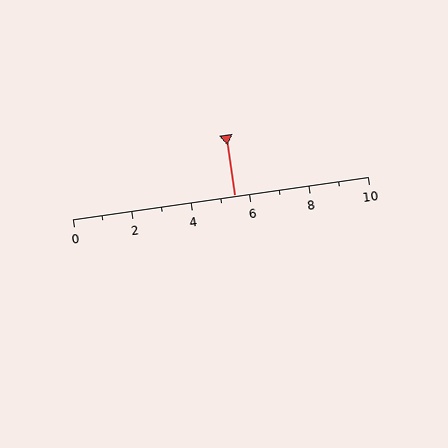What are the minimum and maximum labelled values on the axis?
The axis runs from 0 to 10.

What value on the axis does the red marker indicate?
The marker indicates approximately 5.5.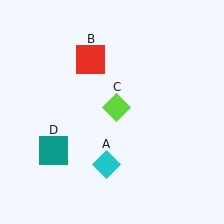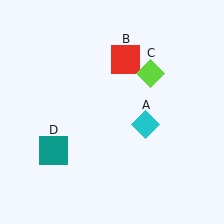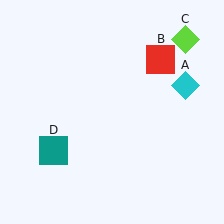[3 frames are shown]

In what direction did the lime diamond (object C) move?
The lime diamond (object C) moved up and to the right.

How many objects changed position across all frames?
3 objects changed position: cyan diamond (object A), red square (object B), lime diamond (object C).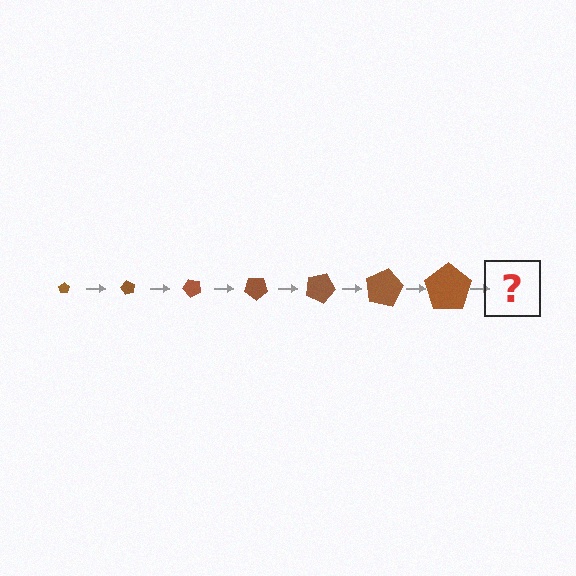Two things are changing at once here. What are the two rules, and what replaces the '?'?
The two rules are that the pentagon grows larger each step and it rotates 60 degrees each step. The '?' should be a pentagon, larger than the previous one and rotated 420 degrees from the start.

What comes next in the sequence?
The next element should be a pentagon, larger than the previous one and rotated 420 degrees from the start.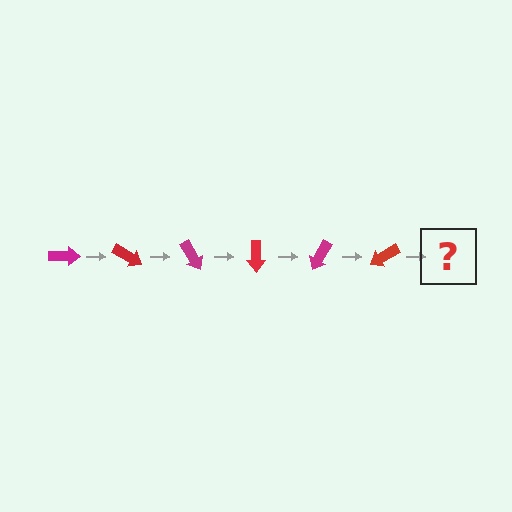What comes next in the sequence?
The next element should be a magenta arrow, rotated 180 degrees from the start.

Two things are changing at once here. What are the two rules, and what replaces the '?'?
The two rules are that it rotates 30 degrees each step and the color cycles through magenta and red. The '?' should be a magenta arrow, rotated 180 degrees from the start.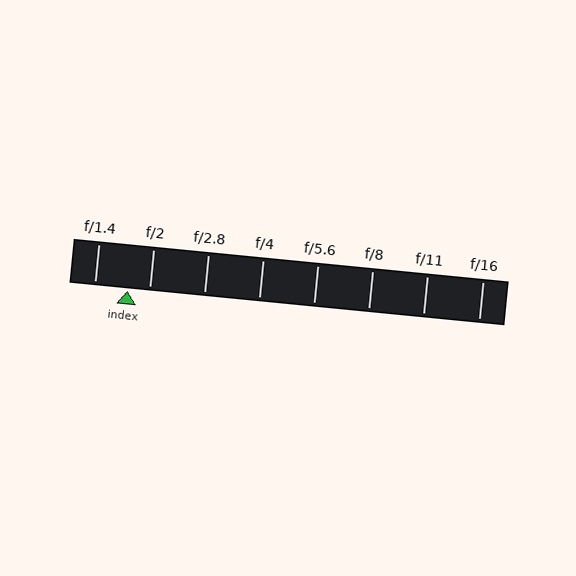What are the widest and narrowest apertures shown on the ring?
The widest aperture shown is f/1.4 and the narrowest is f/16.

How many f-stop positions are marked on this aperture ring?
There are 8 f-stop positions marked.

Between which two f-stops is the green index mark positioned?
The index mark is between f/1.4 and f/2.